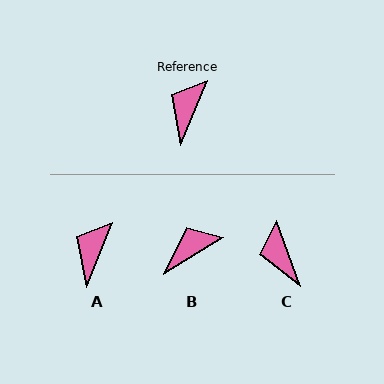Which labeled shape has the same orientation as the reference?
A.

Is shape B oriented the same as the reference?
No, it is off by about 37 degrees.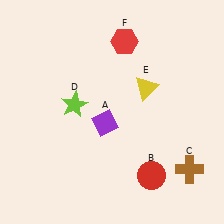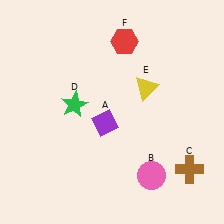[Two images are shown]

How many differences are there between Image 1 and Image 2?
There are 2 differences between the two images.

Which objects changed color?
B changed from red to pink. D changed from lime to green.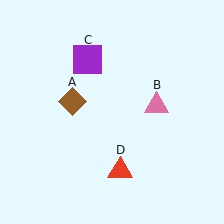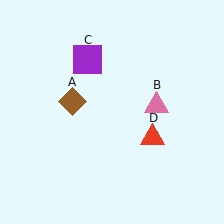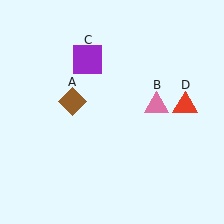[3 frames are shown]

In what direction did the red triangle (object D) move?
The red triangle (object D) moved up and to the right.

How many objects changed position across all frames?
1 object changed position: red triangle (object D).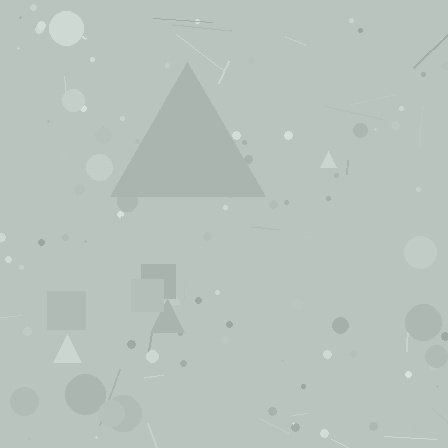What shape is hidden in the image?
A triangle is hidden in the image.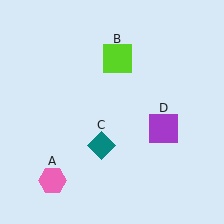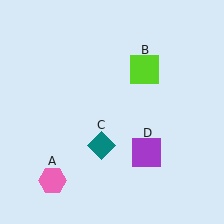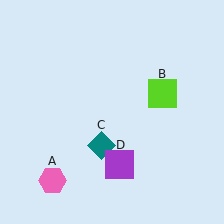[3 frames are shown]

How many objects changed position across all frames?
2 objects changed position: lime square (object B), purple square (object D).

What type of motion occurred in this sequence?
The lime square (object B), purple square (object D) rotated clockwise around the center of the scene.